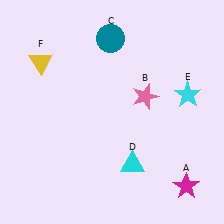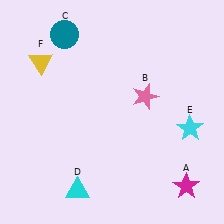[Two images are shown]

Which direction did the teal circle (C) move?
The teal circle (C) moved left.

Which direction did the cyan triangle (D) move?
The cyan triangle (D) moved left.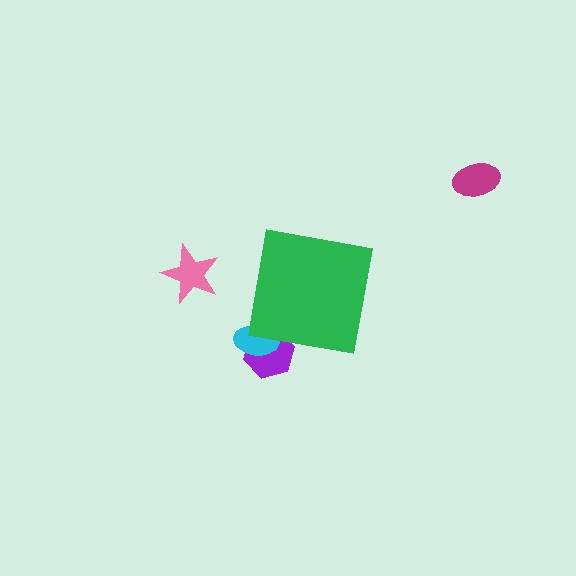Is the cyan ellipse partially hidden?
Yes, the cyan ellipse is partially hidden behind the green square.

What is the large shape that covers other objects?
A green square.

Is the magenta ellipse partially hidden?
No, the magenta ellipse is fully visible.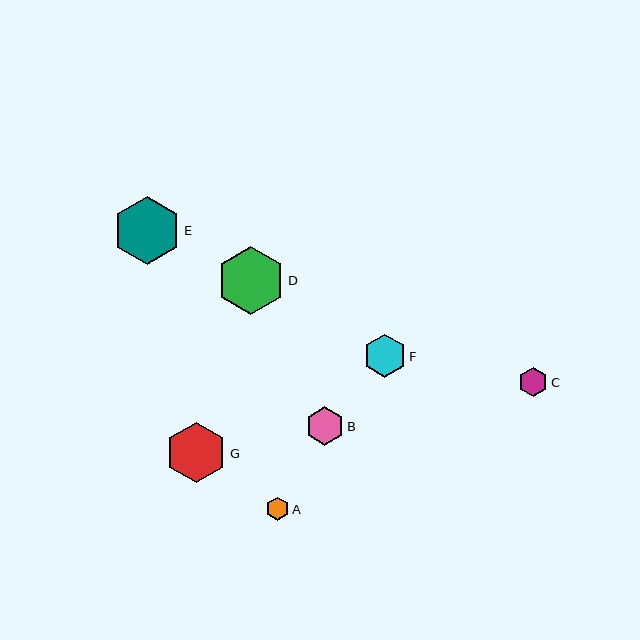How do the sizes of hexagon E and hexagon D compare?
Hexagon E and hexagon D are approximately the same size.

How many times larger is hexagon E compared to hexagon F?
Hexagon E is approximately 1.6 times the size of hexagon F.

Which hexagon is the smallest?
Hexagon A is the smallest with a size of approximately 23 pixels.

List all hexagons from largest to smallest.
From largest to smallest: E, D, G, F, B, C, A.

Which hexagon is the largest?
Hexagon E is the largest with a size of approximately 69 pixels.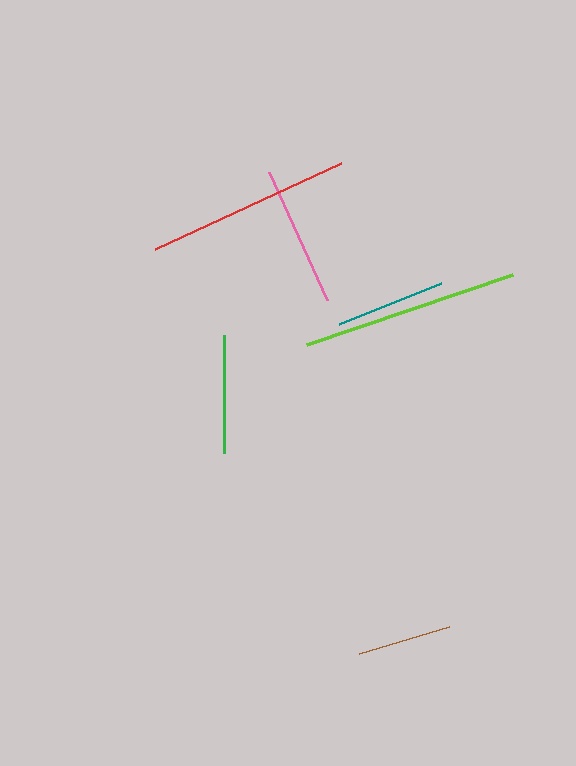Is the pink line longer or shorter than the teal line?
The pink line is longer than the teal line.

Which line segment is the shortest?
The brown line is the shortest at approximately 94 pixels.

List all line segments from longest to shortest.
From longest to shortest: lime, red, pink, green, teal, brown.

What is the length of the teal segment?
The teal segment is approximately 110 pixels long.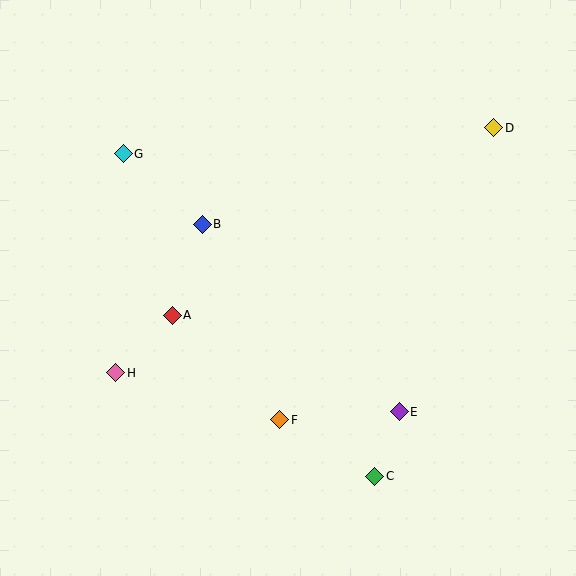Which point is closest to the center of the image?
Point B at (202, 224) is closest to the center.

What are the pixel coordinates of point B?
Point B is at (202, 224).